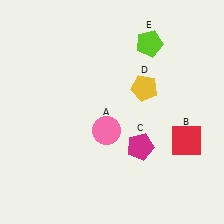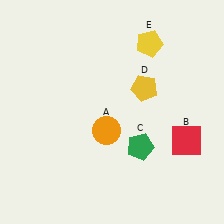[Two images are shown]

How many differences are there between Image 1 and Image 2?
There are 3 differences between the two images.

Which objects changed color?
A changed from pink to orange. C changed from magenta to green. E changed from lime to yellow.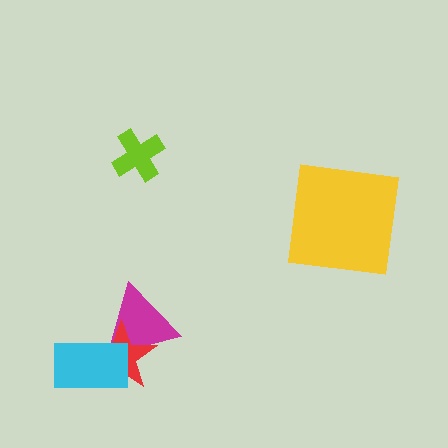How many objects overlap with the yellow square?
0 objects overlap with the yellow square.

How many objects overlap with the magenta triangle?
2 objects overlap with the magenta triangle.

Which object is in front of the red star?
The cyan rectangle is in front of the red star.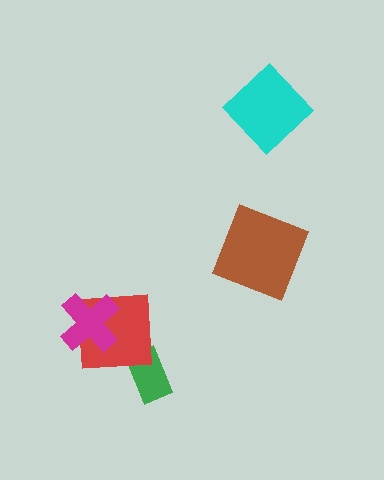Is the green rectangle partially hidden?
Yes, it is partially covered by another shape.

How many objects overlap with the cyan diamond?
0 objects overlap with the cyan diamond.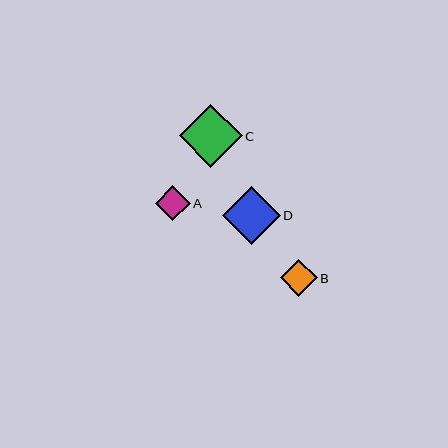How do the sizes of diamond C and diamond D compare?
Diamond C and diamond D are approximately the same size.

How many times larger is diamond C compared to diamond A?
Diamond C is approximately 1.8 times the size of diamond A.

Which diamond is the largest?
Diamond C is the largest with a size of approximately 63 pixels.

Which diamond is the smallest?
Diamond A is the smallest with a size of approximately 34 pixels.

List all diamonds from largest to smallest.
From largest to smallest: C, D, B, A.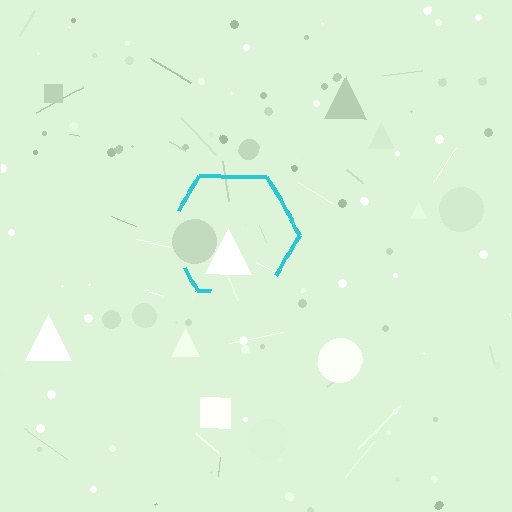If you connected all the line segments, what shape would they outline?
They would outline a hexagon.